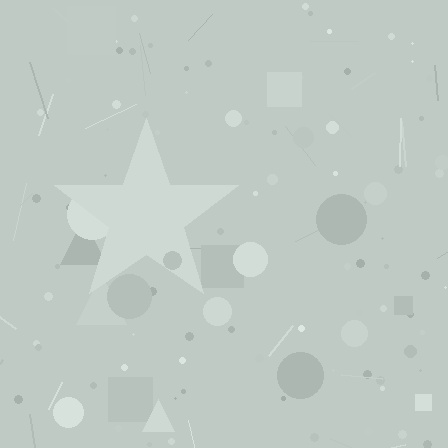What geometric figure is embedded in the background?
A star is embedded in the background.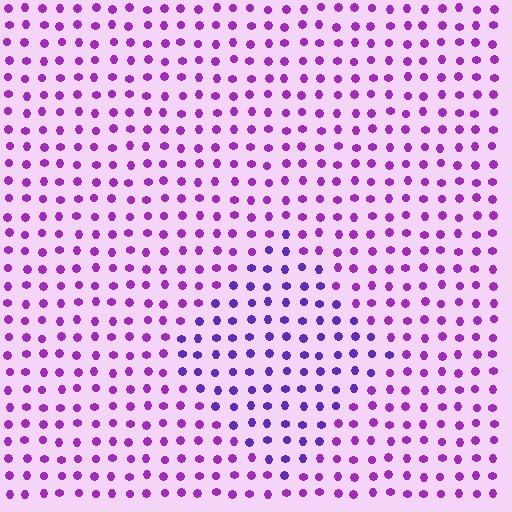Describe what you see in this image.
The image is filled with small purple elements in a uniform arrangement. A diamond-shaped region is visible where the elements are tinted to a slightly different hue, forming a subtle color boundary.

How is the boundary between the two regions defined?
The boundary is defined purely by a slight shift in hue (about 28 degrees). Spacing, size, and orientation are identical on both sides.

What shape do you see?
I see a diamond.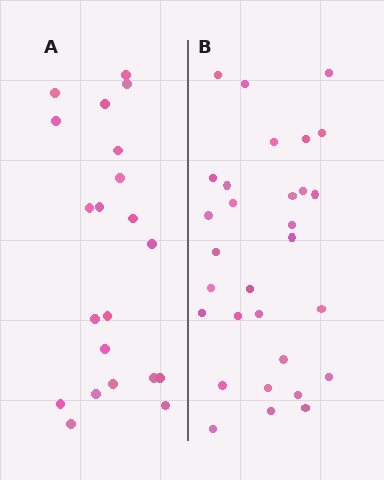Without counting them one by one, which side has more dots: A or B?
Region B (the right region) has more dots.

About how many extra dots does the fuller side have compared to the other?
Region B has roughly 8 or so more dots than region A.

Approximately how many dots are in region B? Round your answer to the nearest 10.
About 30 dots.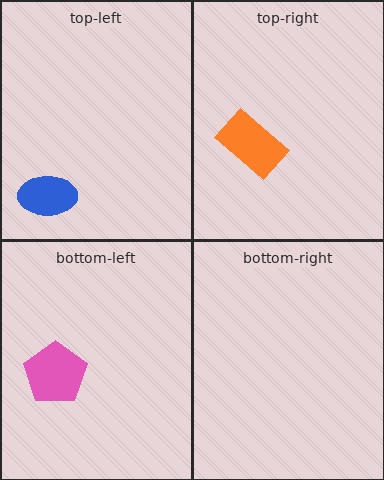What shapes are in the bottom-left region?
The pink pentagon.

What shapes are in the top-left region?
The blue ellipse.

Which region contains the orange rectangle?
The top-right region.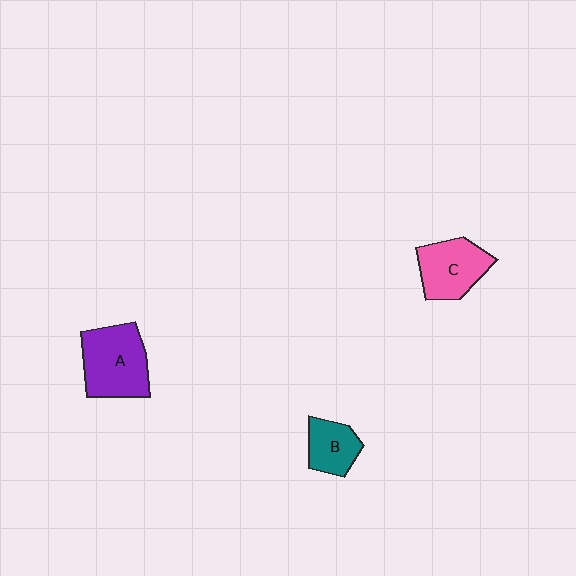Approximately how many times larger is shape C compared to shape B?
Approximately 1.4 times.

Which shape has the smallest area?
Shape B (teal).